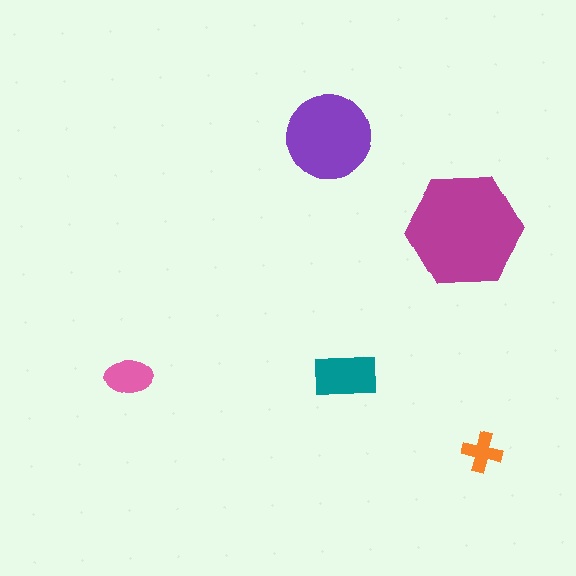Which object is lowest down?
The orange cross is bottommost.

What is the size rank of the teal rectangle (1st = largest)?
3rd.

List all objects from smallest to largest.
The orange cross, the pink ellipse, the teal rectangle, the purple circle, the magenta hexagon.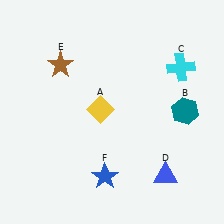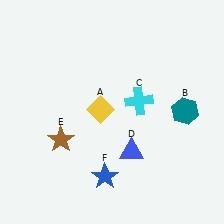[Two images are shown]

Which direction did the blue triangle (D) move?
The blue triangle (D) moved left.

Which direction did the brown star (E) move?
The brown star (E) moved down.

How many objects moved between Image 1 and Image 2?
3 objects moved between the two images.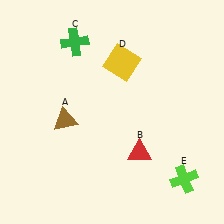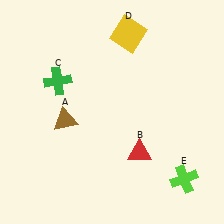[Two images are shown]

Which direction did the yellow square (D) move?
The yellow square (D) moved up.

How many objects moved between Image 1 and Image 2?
2 objects moved between the two images.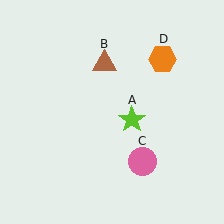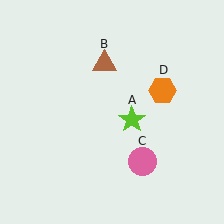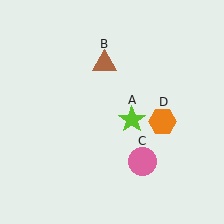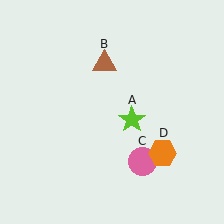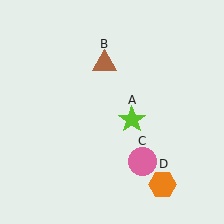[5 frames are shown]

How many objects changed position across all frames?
1 object changed position: orange hexagon (object D).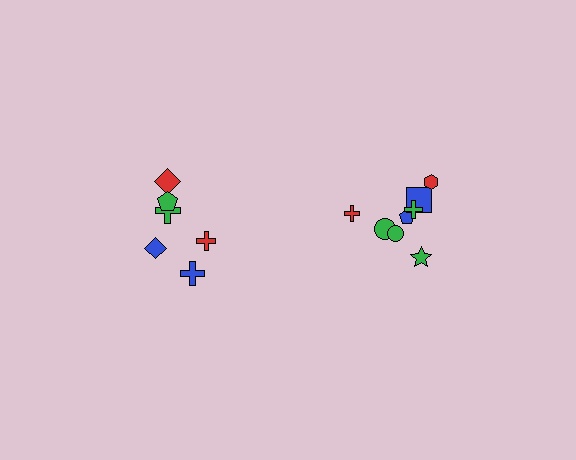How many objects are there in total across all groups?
There are 14 objects.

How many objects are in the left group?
There are 6 objects.